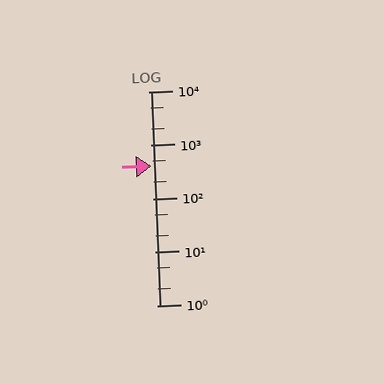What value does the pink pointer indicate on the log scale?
The pointer indicates approximately 400.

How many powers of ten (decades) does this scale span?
The scale spans 4 decades, from 1 to 10000.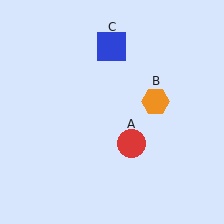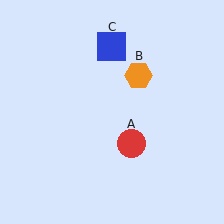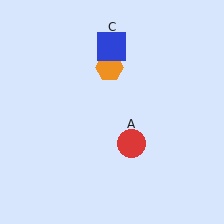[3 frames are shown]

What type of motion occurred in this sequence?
The orange hexagon (object B) rotated counterclockwise around the center of the scene.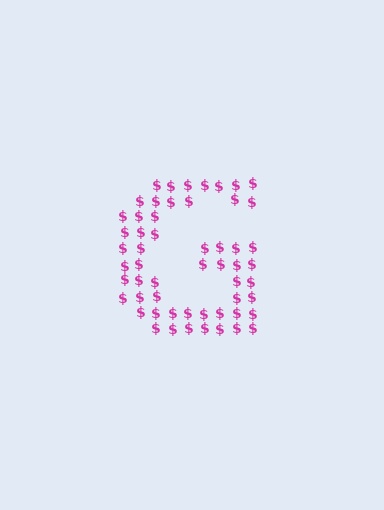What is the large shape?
The large shape is the letter G.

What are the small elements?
The small elements are dollar signs.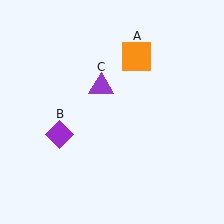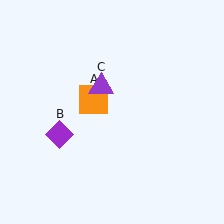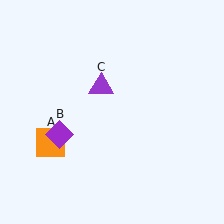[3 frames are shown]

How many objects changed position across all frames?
1 object changed position: orange square (object A).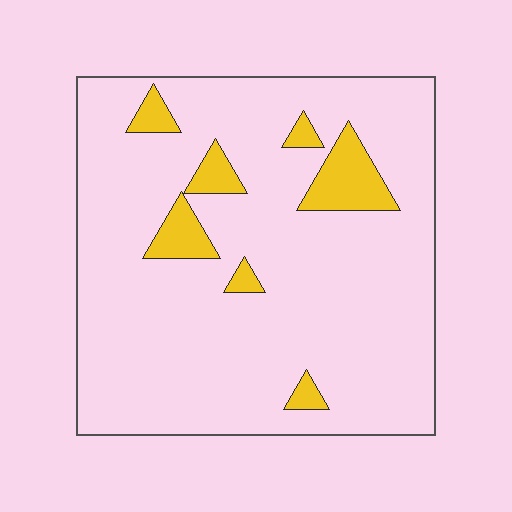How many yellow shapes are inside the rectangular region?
7.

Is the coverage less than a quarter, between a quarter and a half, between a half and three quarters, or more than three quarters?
Less than a quarter.